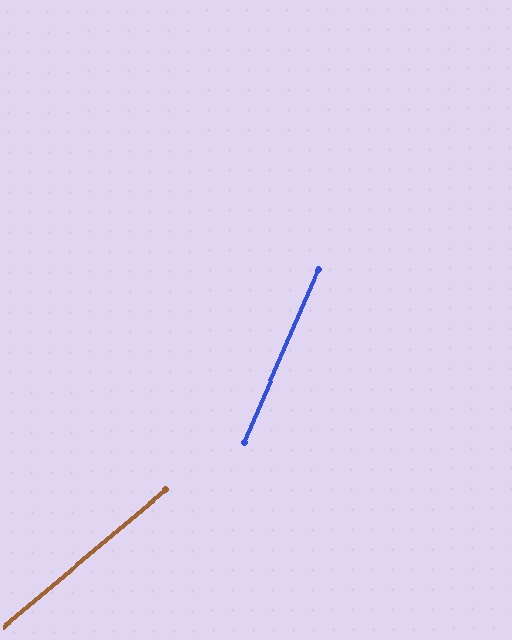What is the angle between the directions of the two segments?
Approximately 27 degrees.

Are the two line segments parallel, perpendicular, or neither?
Neither parallel nor perpendicular — they differ by about 27°.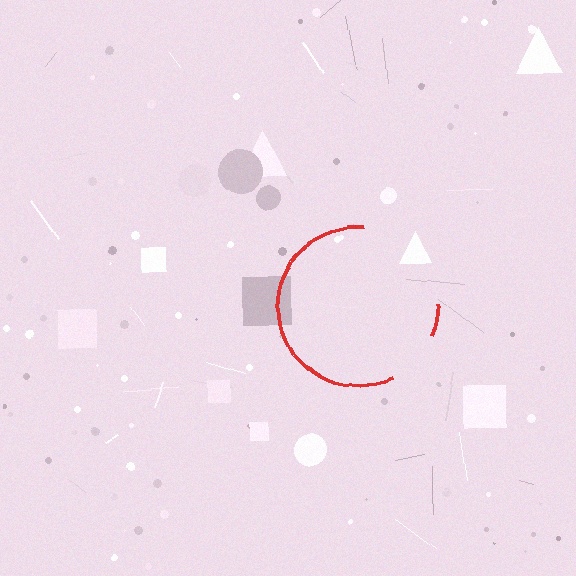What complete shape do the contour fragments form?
The contour fragments form a circle.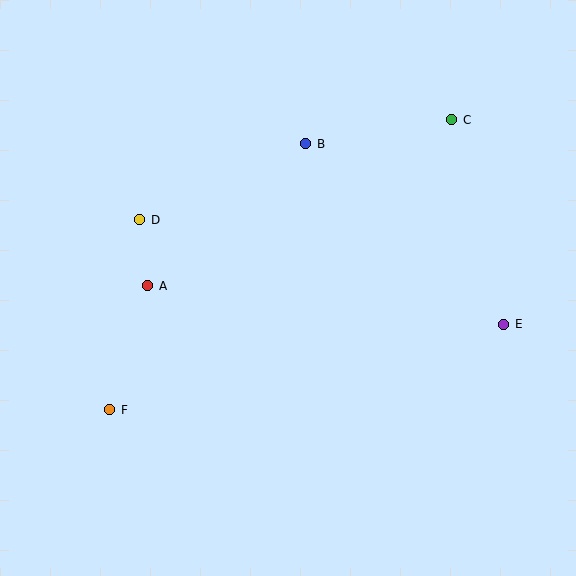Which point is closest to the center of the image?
Point A at (148, 286) is closest to the center.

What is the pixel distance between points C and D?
The distance between C and D is 328 pixels.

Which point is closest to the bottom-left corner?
Point F is closest to the bottom-left corner.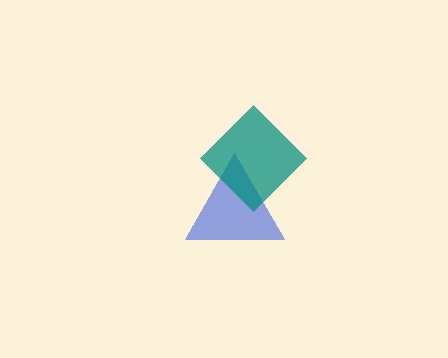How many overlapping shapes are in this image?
There are 2 overlapping shapes in the image.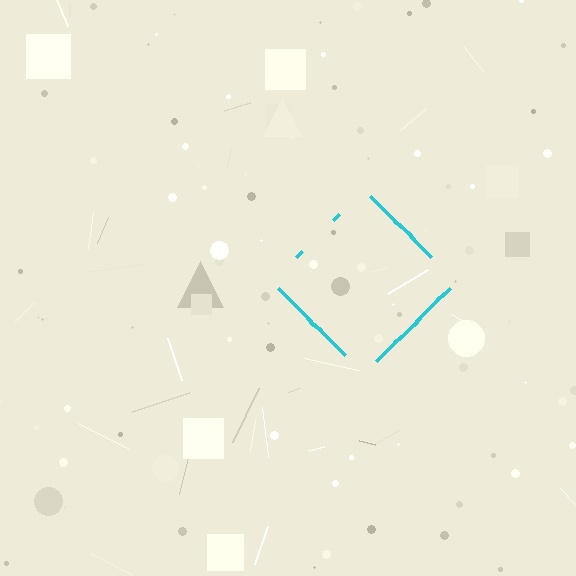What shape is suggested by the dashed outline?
The dashed outline suggests a diamond.